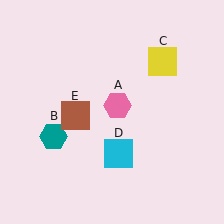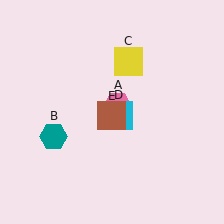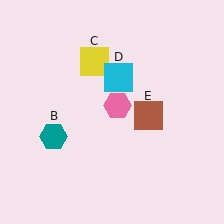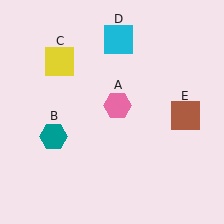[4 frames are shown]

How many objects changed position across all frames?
3 objects changed position: yellow square (object C), cyan square (object D), brown square (object E).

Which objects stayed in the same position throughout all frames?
Pink hexagon (object A) and teal hexagon (object B) remained stationary.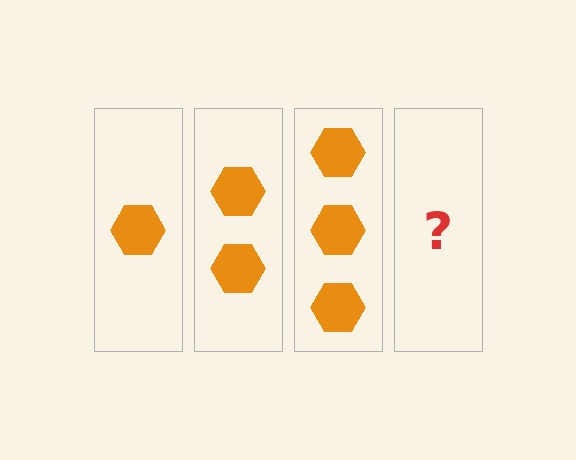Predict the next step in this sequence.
The next step is 4 hexagons.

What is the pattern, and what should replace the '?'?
The pattern is that each step adds one more hexagon. The '?' should be 4 hexagons.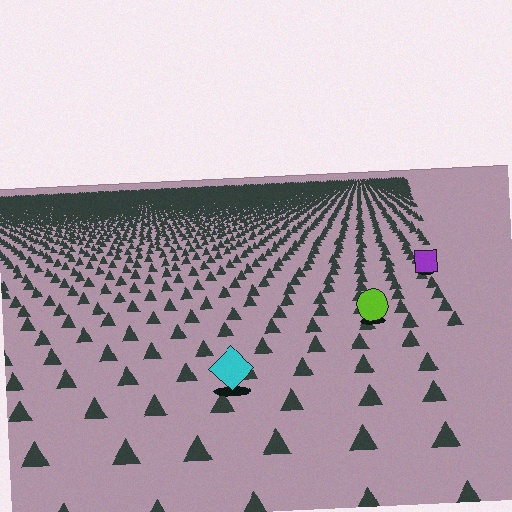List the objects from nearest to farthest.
From nearest to farthest: the cyan diamond, the lime circle, the purple square.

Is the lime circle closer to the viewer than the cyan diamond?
No. The cyan diamond is closer — you can tell from the texture gradient: the ground texture is coarser near it.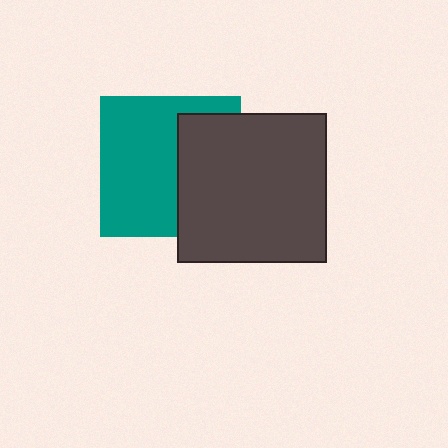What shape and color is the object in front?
The object in front is a dark gray square.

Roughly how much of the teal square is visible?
About half of it is visible (roughly 61%).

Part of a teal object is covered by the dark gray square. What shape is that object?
It is a square.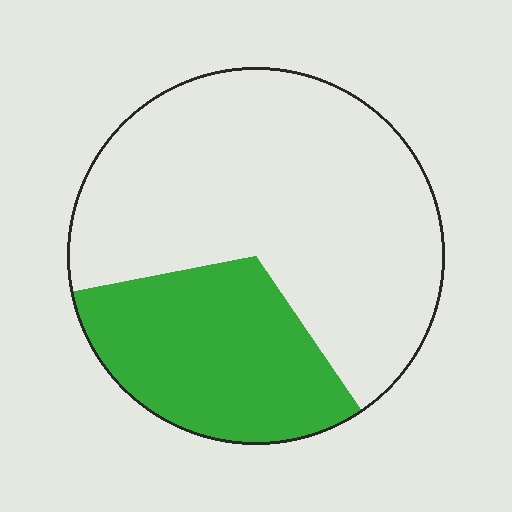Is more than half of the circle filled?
No.